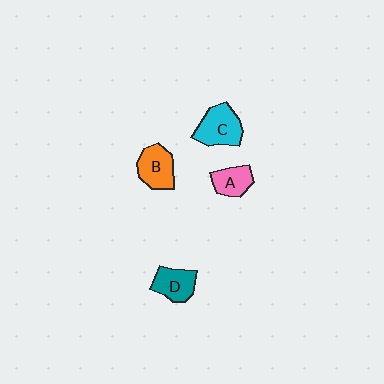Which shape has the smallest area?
Shape A (pink).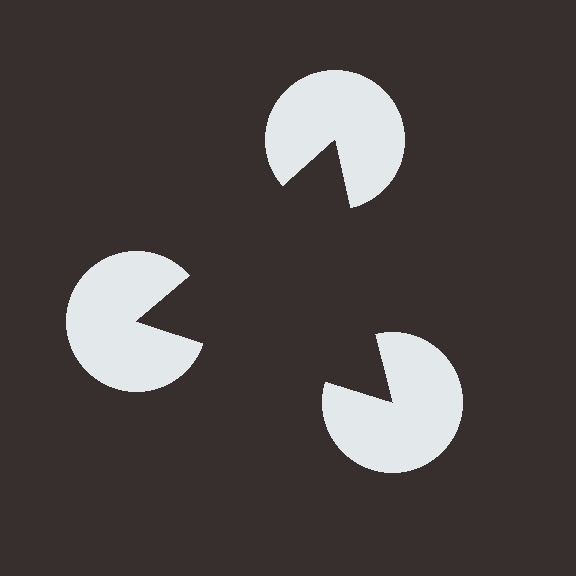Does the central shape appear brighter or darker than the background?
It typically appears slightly darker than the background, even though no actual brightness change is drawn.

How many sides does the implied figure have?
3 sides.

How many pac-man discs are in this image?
There are 3 — one at each vertex of the illusory triangle.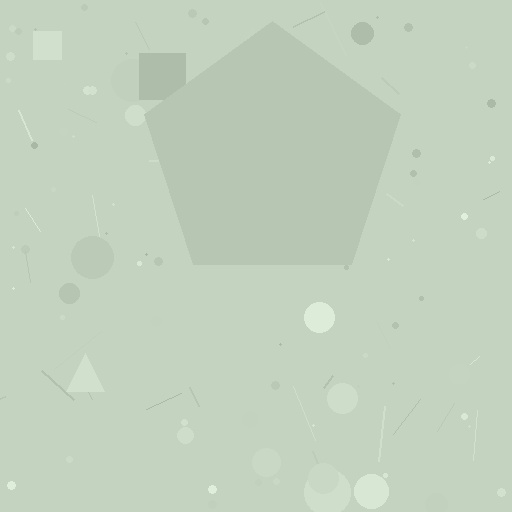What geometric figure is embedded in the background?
A pentagon is embedded in the background.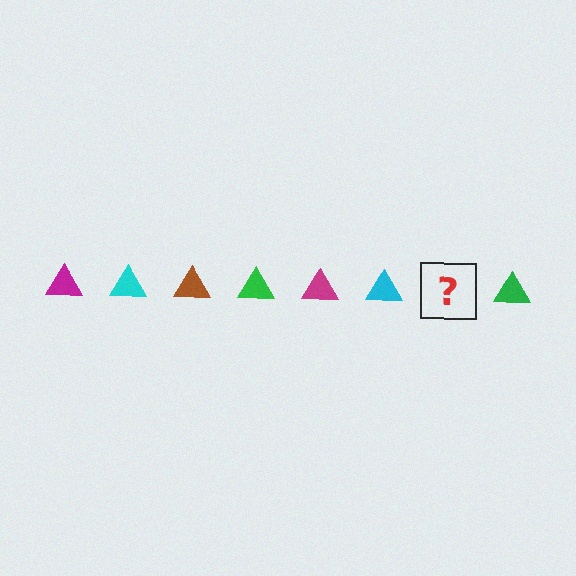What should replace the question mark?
The question mark should be replaced with a brown triangle.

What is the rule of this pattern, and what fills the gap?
The rule is that the pattern cycles through magenta, cyan, brown, green triangles. The gap should be filled with a brown triangle.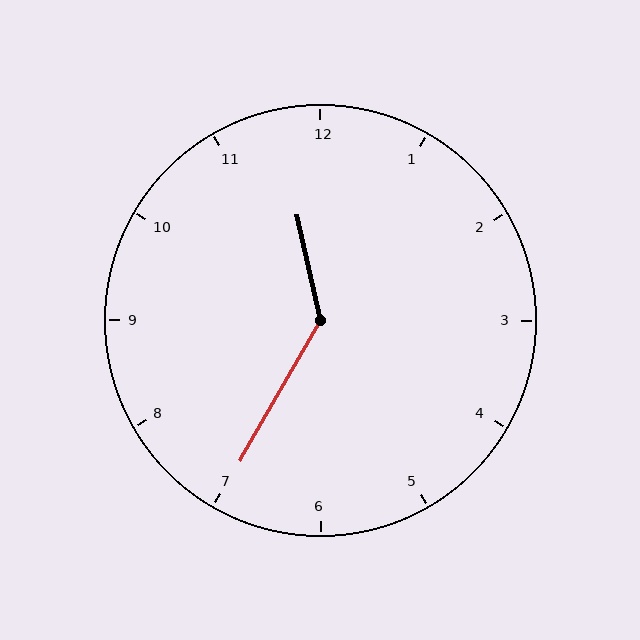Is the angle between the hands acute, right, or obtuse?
It is obtuse.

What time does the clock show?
11:35.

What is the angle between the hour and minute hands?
Approximately 138 degrees.